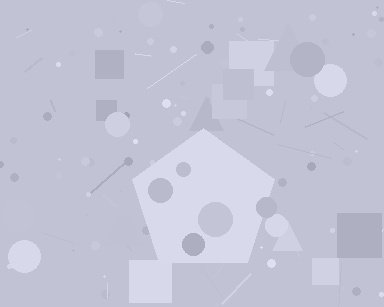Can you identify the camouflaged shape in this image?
The camouflaged shape is a pentagon.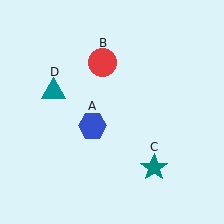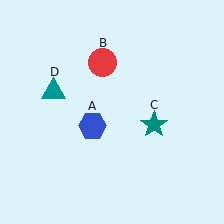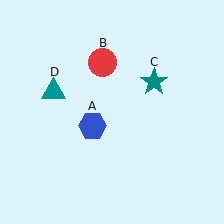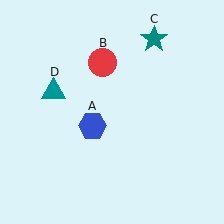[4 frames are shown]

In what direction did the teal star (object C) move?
The teal star (object C) moved up.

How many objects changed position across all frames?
1 object changed position: teal star (object C).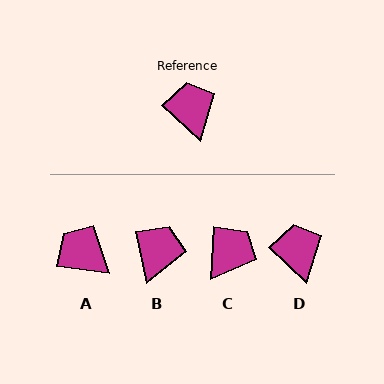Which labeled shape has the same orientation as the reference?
D.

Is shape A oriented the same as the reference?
No, it is off by about 35 degrees.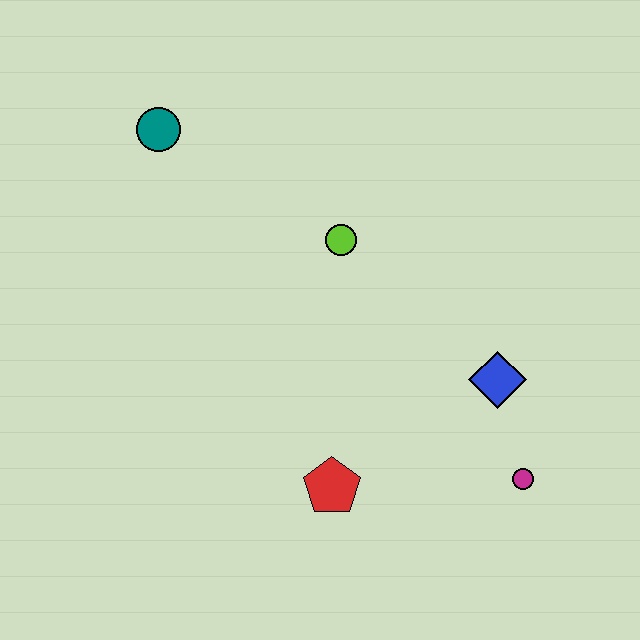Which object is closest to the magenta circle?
The blue diamond is closest to the magenta circle.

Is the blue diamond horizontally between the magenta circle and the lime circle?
Yes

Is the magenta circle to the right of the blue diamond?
Yes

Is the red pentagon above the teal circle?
No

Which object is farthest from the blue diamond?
The teal circle is farthest from the blue diamond.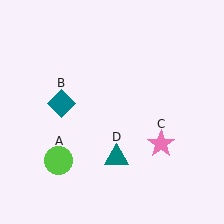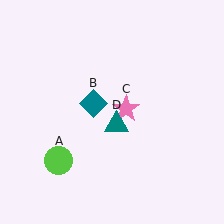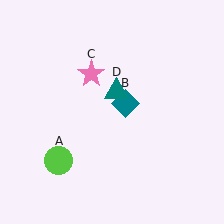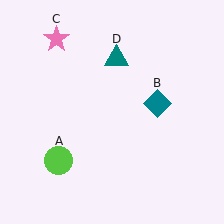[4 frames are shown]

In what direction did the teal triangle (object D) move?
The teal triangle (object D) moved up.